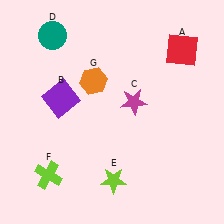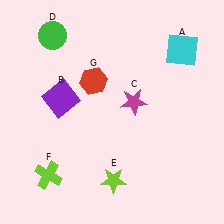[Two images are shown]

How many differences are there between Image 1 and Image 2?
There are 3 differences between the two images.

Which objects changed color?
A changed from red to cyan. D changed from teal to green. G changed from orange to red.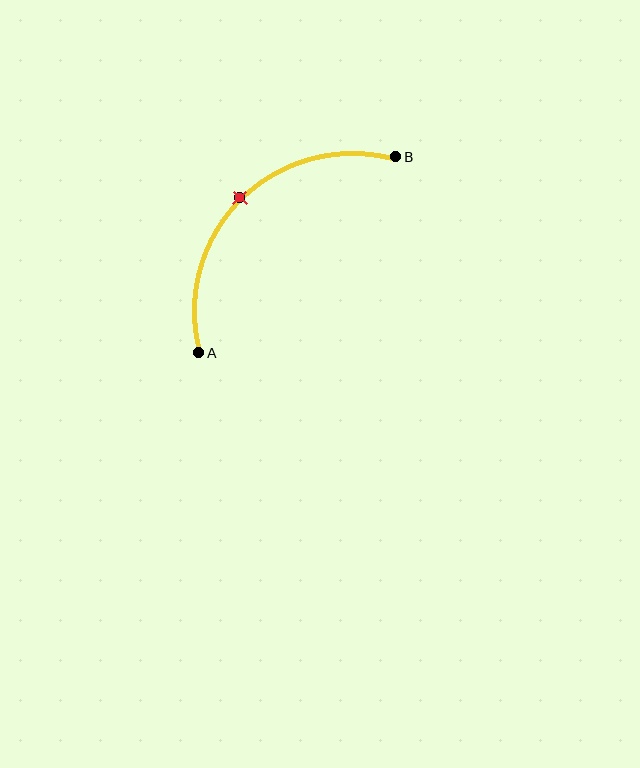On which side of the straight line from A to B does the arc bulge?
The arc bulges above and to the left of the straight line connecting A and B.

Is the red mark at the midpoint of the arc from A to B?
Yes. The red mark lies on the arc at equal arc-length from both A and B — it is the arc midpoint.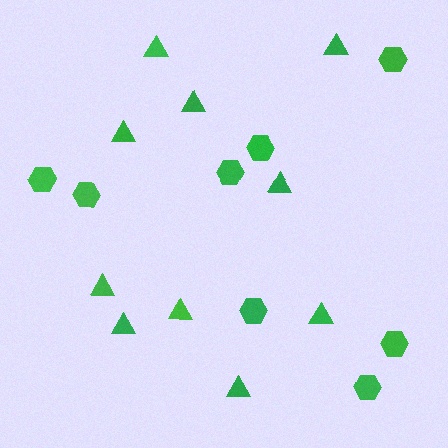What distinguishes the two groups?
There are 2 groups: one group of triangles (10) and one group of hexagons (8).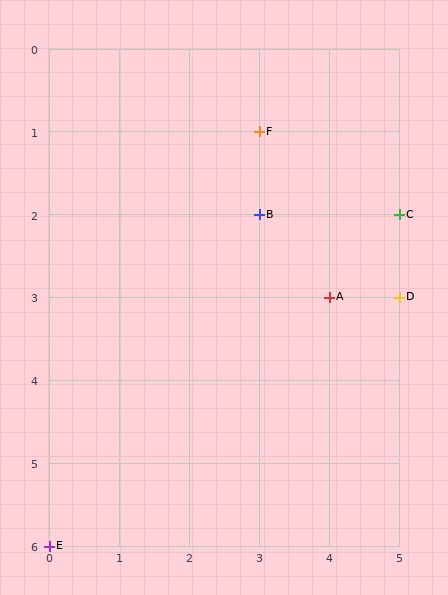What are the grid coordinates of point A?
Point A is at grid coordinates (4, 3).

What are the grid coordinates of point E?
Point E is at grid coordinates (0, 6).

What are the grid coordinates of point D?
Point D is at grid coordinates (5, 3).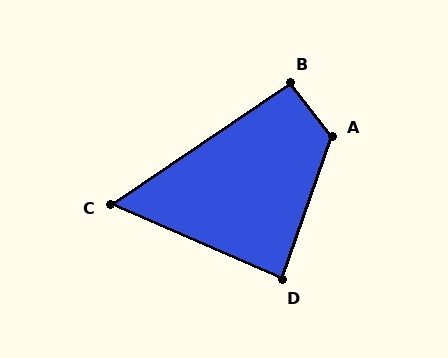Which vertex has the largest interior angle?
A, at approximately 122 degrees.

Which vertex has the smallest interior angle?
C, at approximately 58 degrees.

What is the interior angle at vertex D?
Approximately 86 degrees (approximately right).